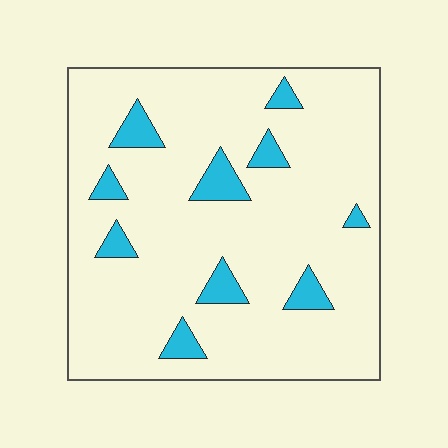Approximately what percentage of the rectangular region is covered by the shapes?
Approximately 10%.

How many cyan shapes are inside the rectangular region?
10.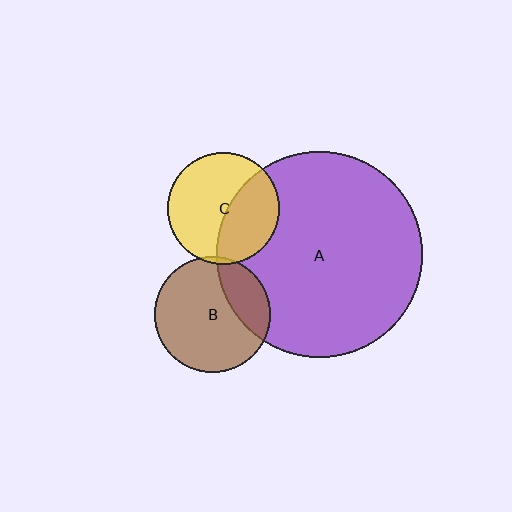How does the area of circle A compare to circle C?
Approximately 3.4 times.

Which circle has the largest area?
Circle A (purple).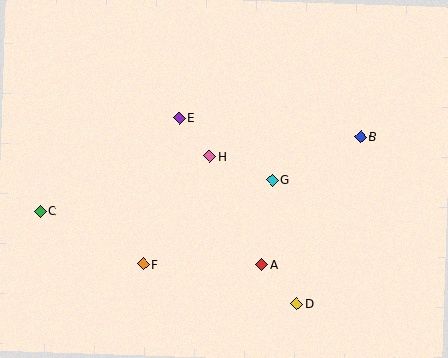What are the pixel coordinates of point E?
Point E is at (179, 118).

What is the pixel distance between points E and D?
The distance between E and D is 220 pixels.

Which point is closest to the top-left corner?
Point E is closest to the top-left corner.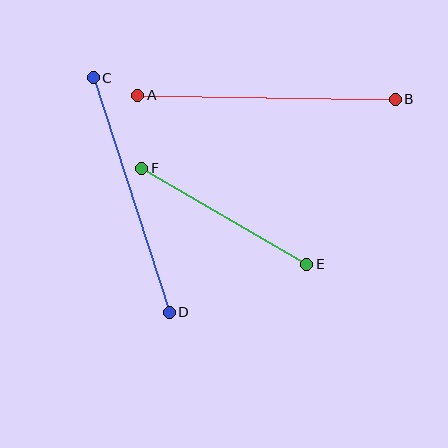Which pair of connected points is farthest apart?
Points A and B are farthest apart.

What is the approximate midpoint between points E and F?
The midpoint is at approximately (224, 216) pixels.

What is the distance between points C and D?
The distance is approximately 246 pixels.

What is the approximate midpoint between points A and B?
The midpoint is at approximately (266, 97) pixels.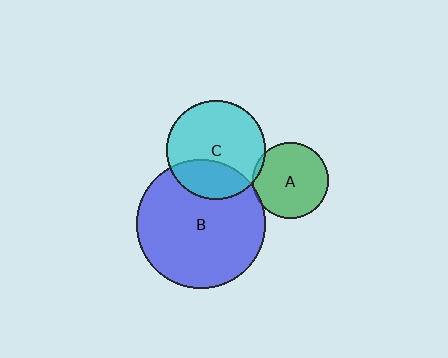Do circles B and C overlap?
Yes.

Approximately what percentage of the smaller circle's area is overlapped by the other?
Approximately 30%.